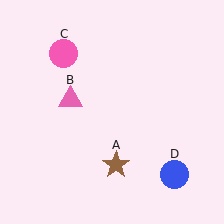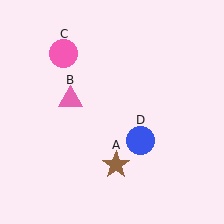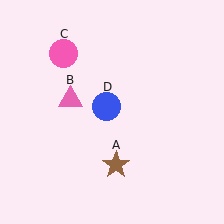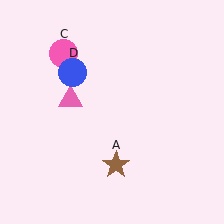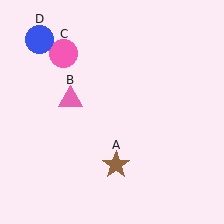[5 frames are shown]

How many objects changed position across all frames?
1 object changed position: blue circle (object D).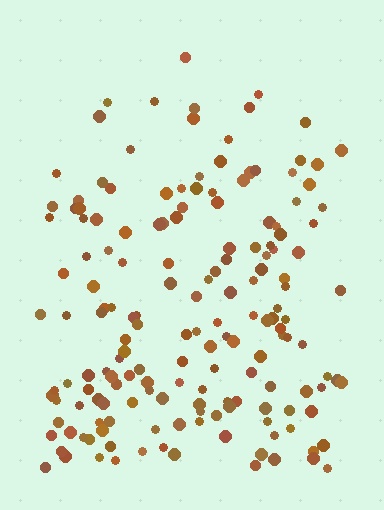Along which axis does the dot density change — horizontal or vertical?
Vertical.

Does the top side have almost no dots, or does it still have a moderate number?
Still a moderate number, just noticeably fewer than the bottom.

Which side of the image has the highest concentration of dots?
The bottom.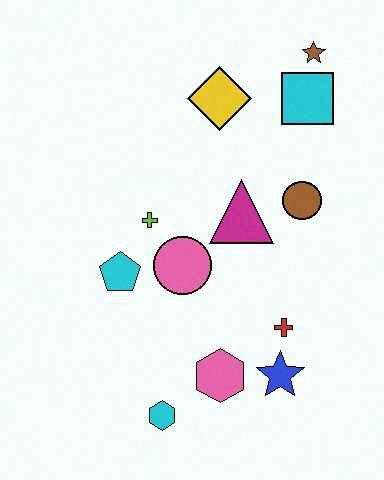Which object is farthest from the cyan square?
The cyan hexagon is farthest from the cyan square.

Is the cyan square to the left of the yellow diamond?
No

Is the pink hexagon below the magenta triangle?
Yes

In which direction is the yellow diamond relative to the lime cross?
The yellow diamond is above the lime cross.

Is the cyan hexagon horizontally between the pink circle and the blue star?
No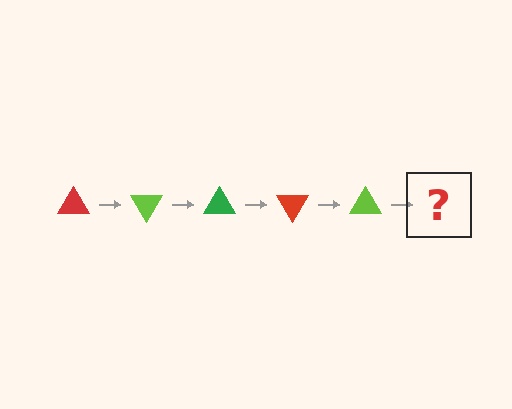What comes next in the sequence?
The next element should be a green triangle, rotated 300 degrees from the start.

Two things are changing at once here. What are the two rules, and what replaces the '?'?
The two rules are that it rotates 60 degrees each step and the color cycles through red, lime, and green. The '?' should be a green triangle, rotated 300 degrees from the start.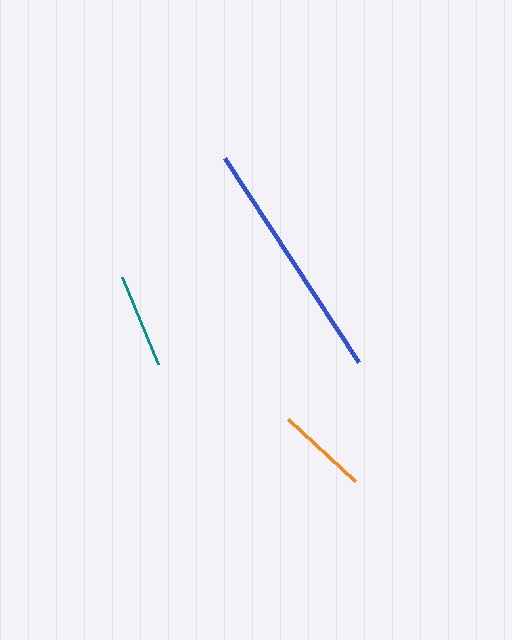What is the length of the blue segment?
The blue segment is approximately 243 pixels long.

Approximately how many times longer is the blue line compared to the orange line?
The blue line is approximately 2.7 times the length of the orange line.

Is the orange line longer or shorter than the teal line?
The teal line is longer than the orange line.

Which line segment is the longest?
The blue line is the longest at approximately 243 pixels.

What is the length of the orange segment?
The orange segment is approximately 91 pixels long.